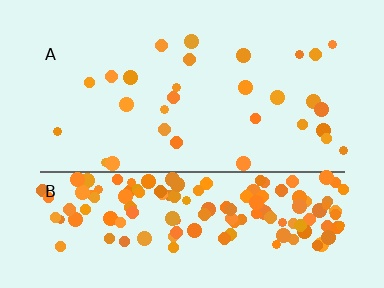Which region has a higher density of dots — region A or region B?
B (the bottom).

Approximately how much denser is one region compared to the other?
Approximately 5.7× — region B over region A.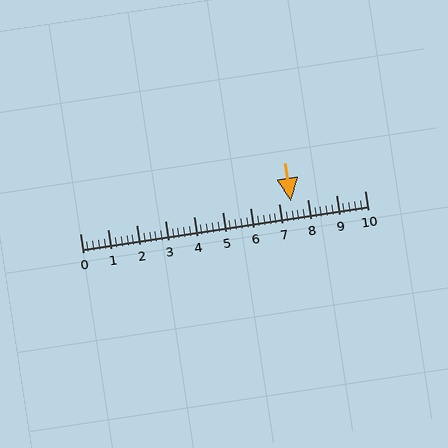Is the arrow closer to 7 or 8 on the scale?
The arrow is closer to 7.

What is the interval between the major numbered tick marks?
The major tick marks are spaced 1 units apart.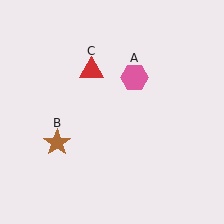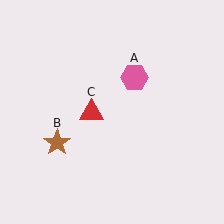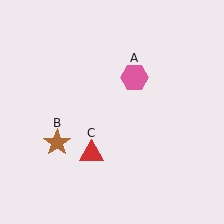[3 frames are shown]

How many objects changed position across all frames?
1 object changed position: red triangle (object C).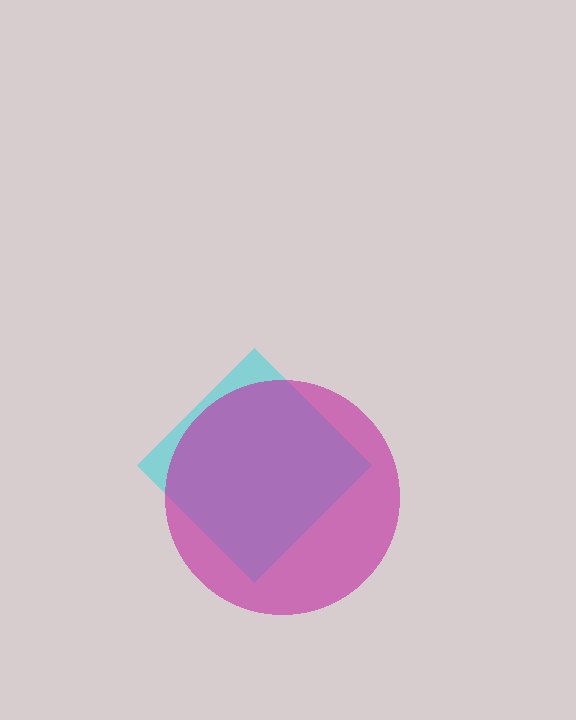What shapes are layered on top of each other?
The layered shapes are: a cyan diamond, a magenta circle.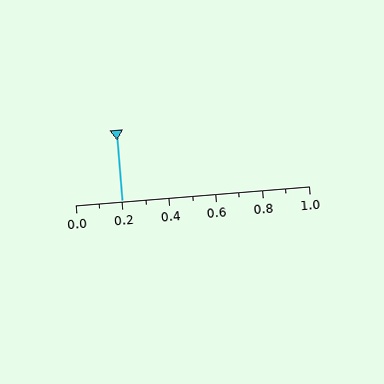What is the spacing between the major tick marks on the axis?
The major ticks are spaced 0.2 apart.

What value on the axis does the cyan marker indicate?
The marker indicates approximately 0.2.